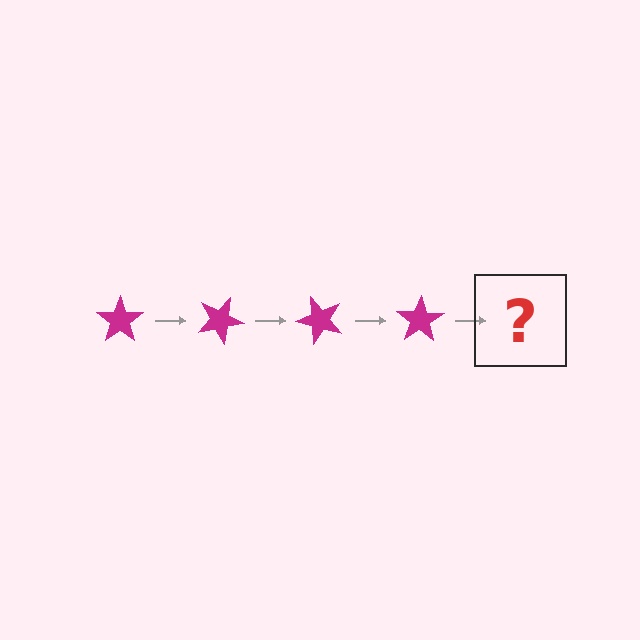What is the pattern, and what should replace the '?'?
The pattern is that the star rotates 25 degrees each step. The '?' should be a magenta star rotated 100 degrees.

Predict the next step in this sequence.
The next step is a magenta star rotated 100 degrees.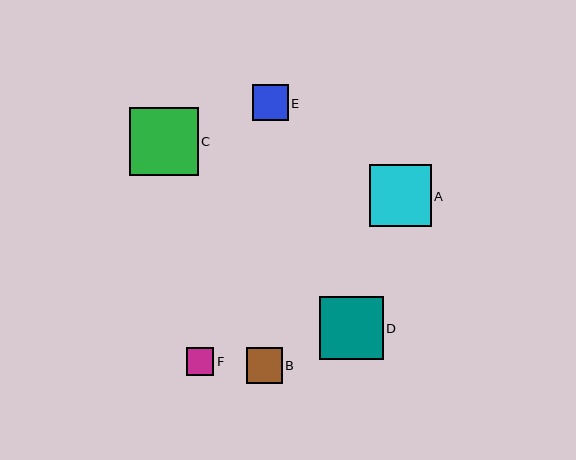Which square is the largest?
Square C is the largest with a size of approximately 68 pixels.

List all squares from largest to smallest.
From largest to smallest: C, D, A, B, E, F.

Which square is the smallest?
Square F is the smallest with a size of approximately 27 pixels.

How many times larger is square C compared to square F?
Square C is approximately 2.5 times the size of square F.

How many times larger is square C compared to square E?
Square C is approximately 1.9 times the size of square E.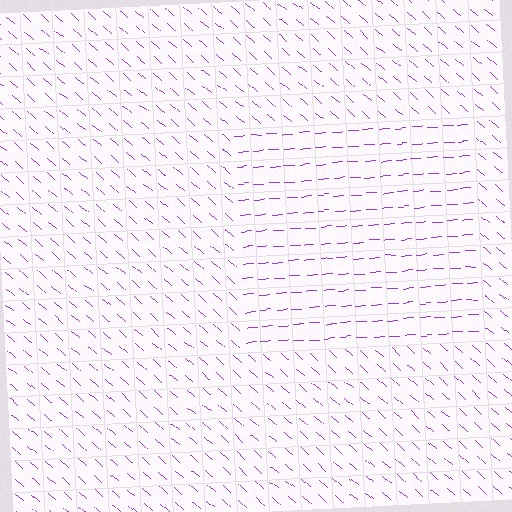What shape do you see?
I see a rectangle.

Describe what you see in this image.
The image is filled with small purple line segments. A rectangle region in the image has lines oriented differently from the surrounding lines, creating a visible texture boundary.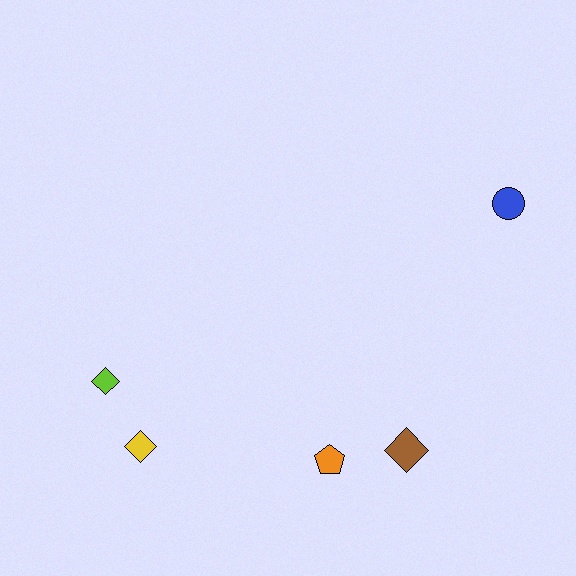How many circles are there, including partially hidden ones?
There is 1 circle.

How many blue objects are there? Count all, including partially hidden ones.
There is 1 blue object.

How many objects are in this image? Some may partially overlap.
There are 5 objects.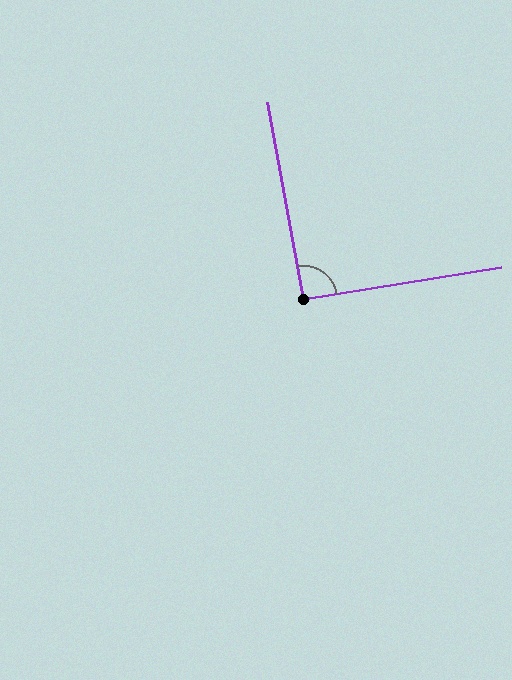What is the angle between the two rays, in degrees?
Approximately 91 degrees.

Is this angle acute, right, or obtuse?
It is approximately a right angle.